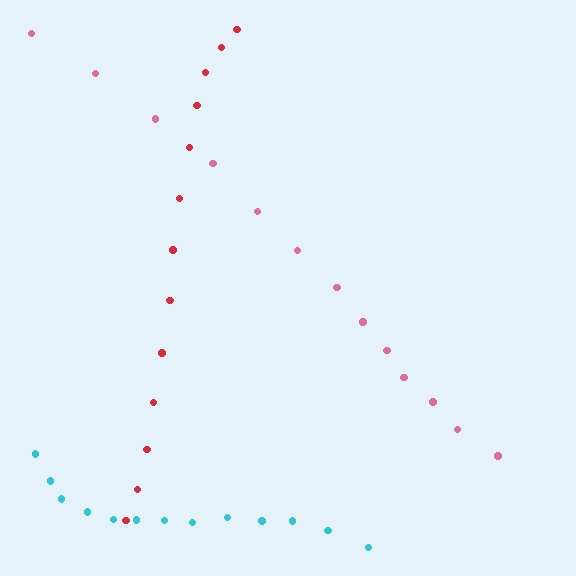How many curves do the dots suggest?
There are 3 distinct paths.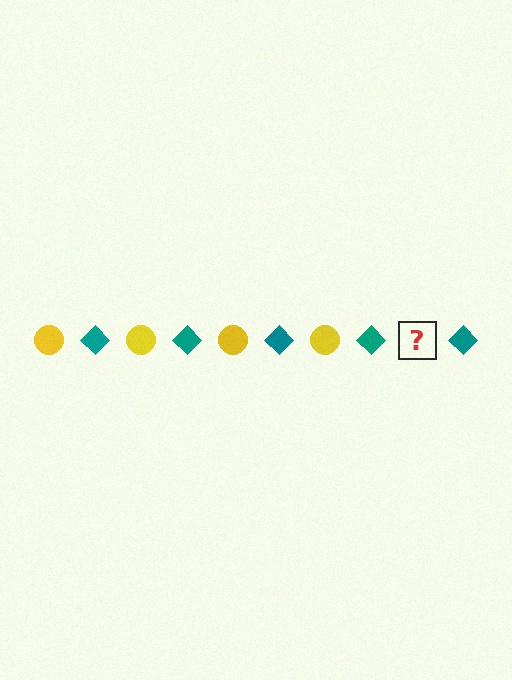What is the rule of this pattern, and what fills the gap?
The rule is that the pattern alternates between yellow circle and teal diamond. The gap should be filled with a yellow circle.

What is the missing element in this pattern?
The missing element is a yellow circle.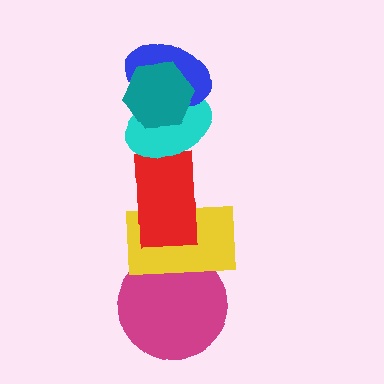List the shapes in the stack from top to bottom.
From top to bottom: the teal hexagon, the blue ellipse, the cyan ellipse, the red rectangle, the yellow rectangle, the magenta circle.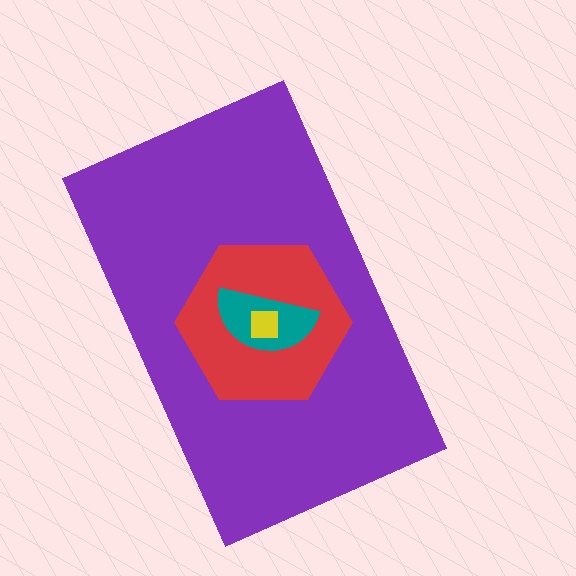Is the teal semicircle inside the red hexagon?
Yes.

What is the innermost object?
The yellow square.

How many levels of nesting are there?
4.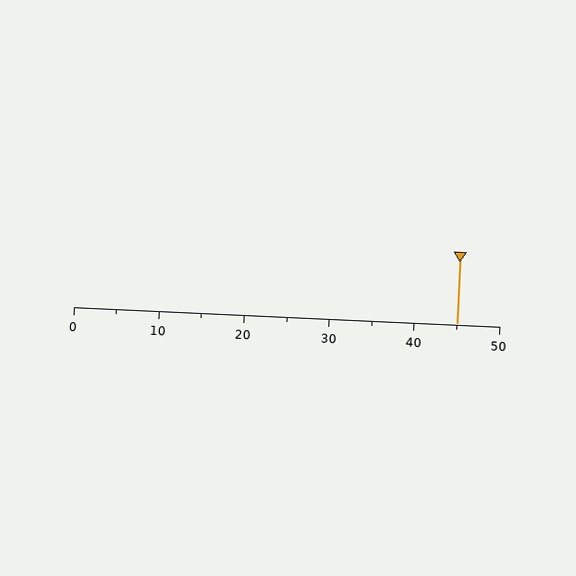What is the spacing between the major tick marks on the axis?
The major ticks are spaced 10 apart.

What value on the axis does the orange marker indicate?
The marker indicates approximately 45.